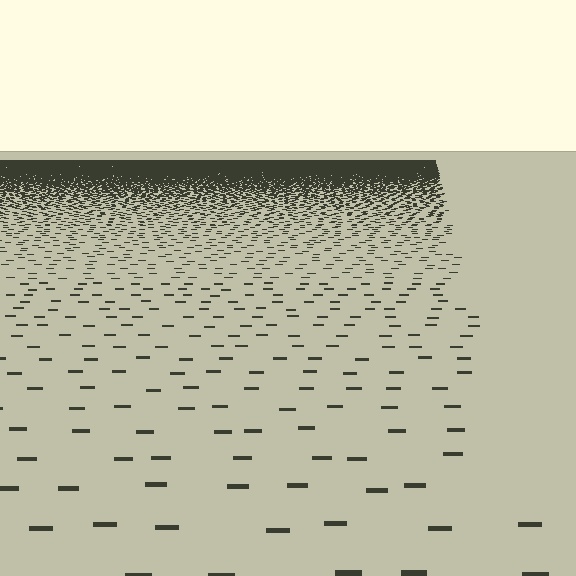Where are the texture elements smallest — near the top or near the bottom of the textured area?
Near the top.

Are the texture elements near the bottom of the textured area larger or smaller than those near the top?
Larger. Near the bottom, elements are closer to the viewer and appear at a bigger on-screen size.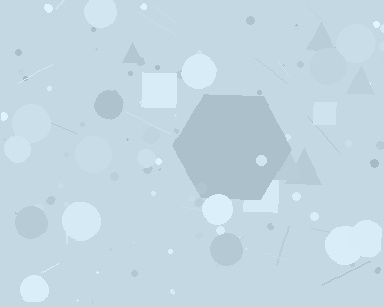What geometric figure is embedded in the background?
A hexagon is embedded in the background.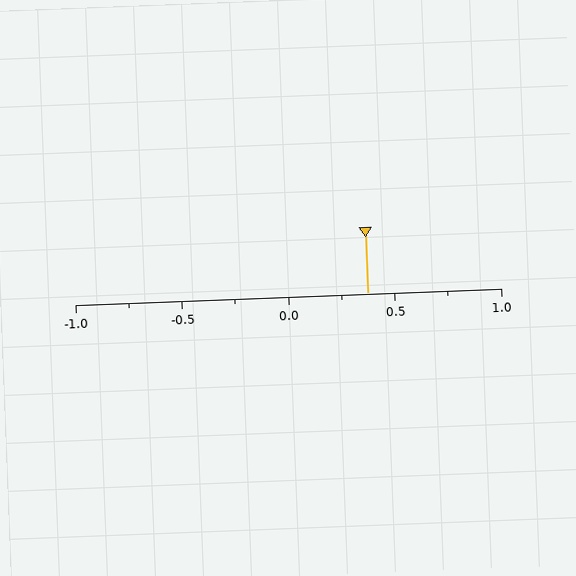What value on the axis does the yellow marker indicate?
The marker indicates approximately 0.38.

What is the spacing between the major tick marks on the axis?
The major ticks are spaced 0.5 apart.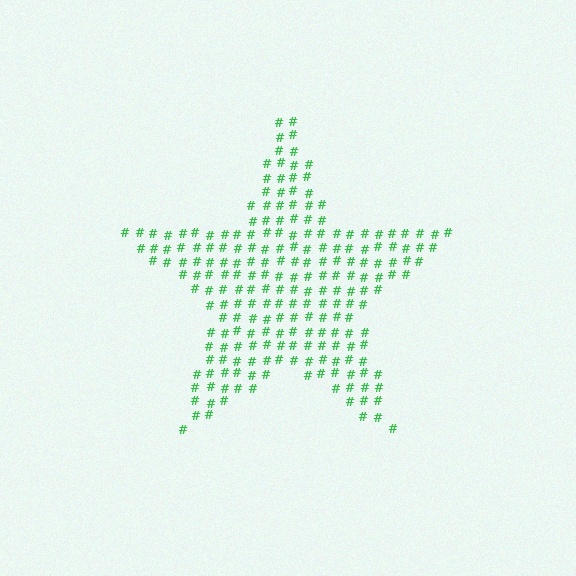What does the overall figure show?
The overall figure shows a star.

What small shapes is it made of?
It is made of small hash symbols.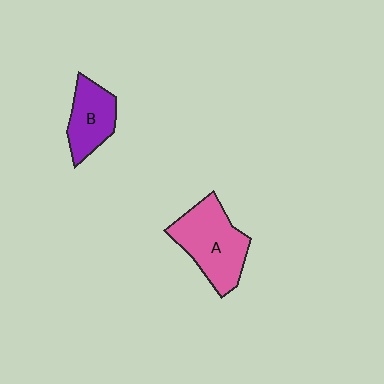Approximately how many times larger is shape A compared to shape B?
Approximately 1.5 times.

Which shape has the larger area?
Shape A (pink).